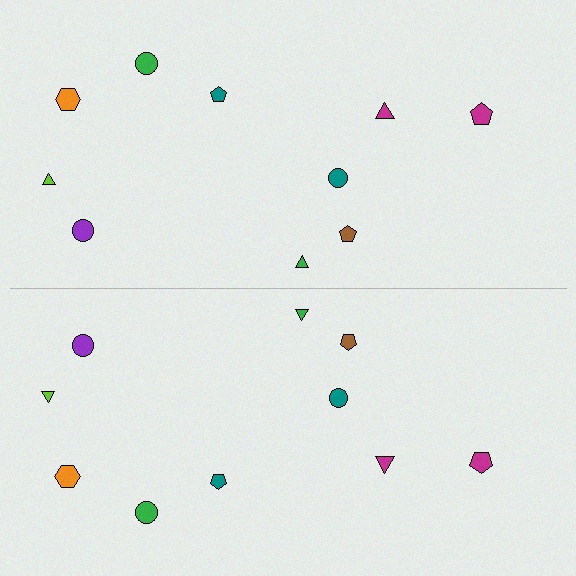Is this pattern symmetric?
Yes, this pattern has bilateral (reflection) symmetry.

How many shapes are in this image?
There are 20 shapes in this image.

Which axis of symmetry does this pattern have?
The pattern has a horizontal axis of symmetry running through the center of the image.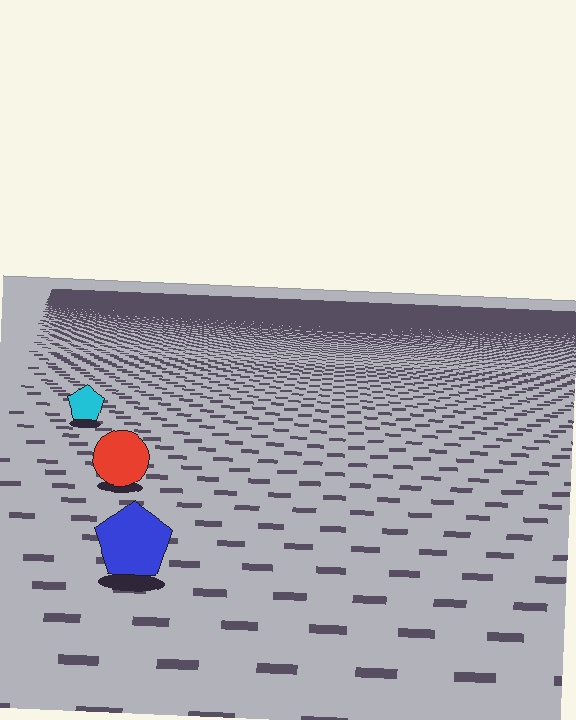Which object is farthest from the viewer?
The cyan pentagon is farthest from the viewer. It appears smaller and the ground texture around it is denser.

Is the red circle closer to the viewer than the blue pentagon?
No. The blue pentagon is closer — you can tell from the texture gradient: the ground texture is coarser near it.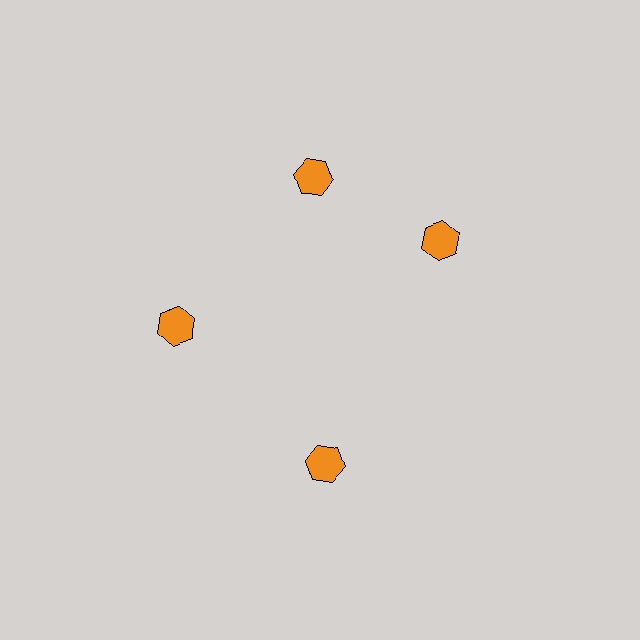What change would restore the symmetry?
The symmetry would be restored by rotating it back into even spacing with its neighbors so that all 4 hexagons sit at equal angles and equal distance from the center.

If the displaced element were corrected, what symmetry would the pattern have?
It would have 4-fold rotational symmetry — the pattern would map onto itself every 90 degrees.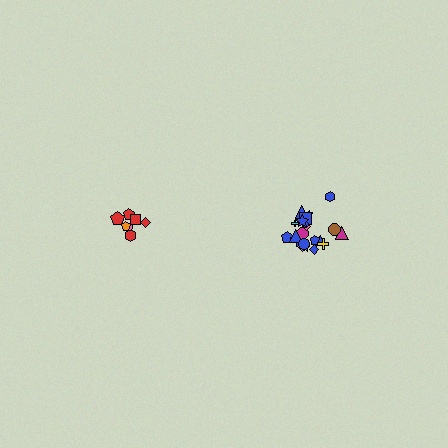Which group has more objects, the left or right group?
The right group.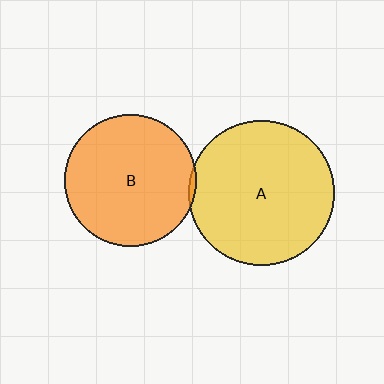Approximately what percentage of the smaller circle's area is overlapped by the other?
Approximately 5%.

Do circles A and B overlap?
Yes.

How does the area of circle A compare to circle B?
Approximately 1.2 times.